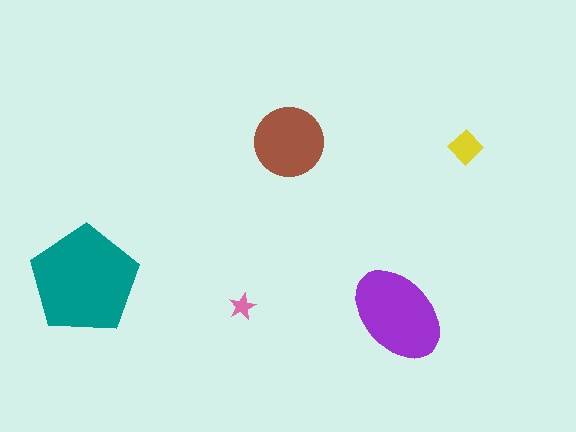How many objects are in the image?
There are 5 objects in the image.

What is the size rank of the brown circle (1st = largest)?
3rd.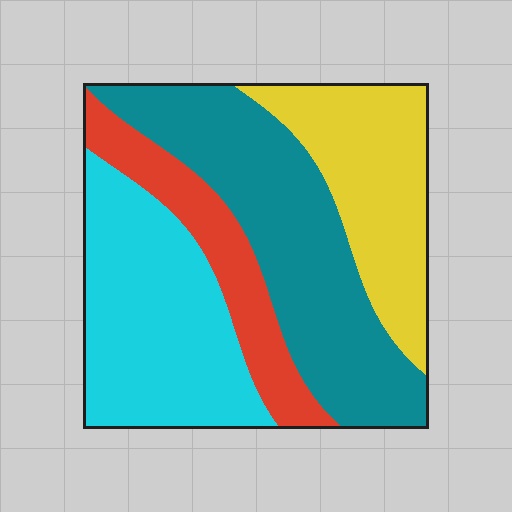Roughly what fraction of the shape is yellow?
Yellow takes up about one fifth (1/5) of the shape.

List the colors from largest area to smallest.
From largest to smallest: teal, cyan, yellow, red.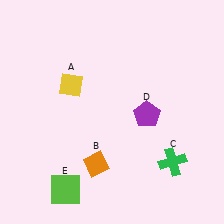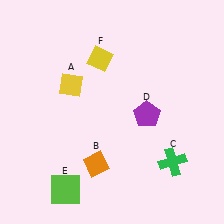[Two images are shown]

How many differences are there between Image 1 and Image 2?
There is 1 difference between the two images.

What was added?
A yellow diamond (F) was added in Image 2.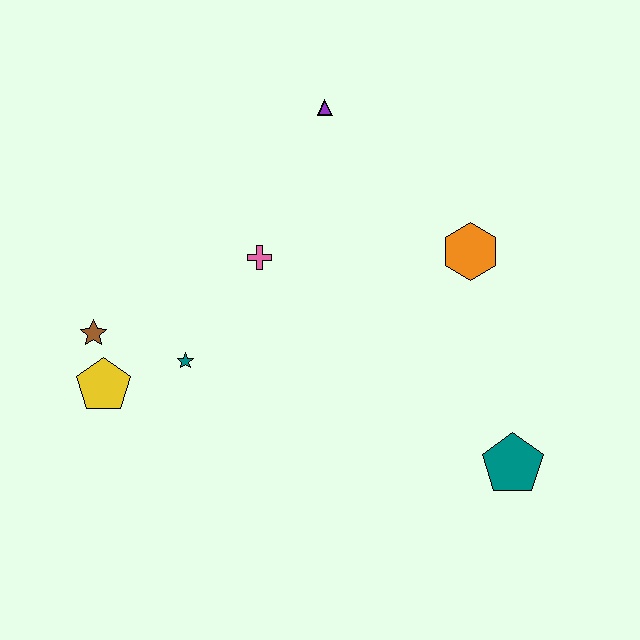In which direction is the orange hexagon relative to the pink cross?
The orange hexagon is to the right of the pink cross.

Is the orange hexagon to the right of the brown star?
Yes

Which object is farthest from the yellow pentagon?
The teal pentagon is farthest from the yellow pentagon.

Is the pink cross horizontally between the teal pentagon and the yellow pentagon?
Yes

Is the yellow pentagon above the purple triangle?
No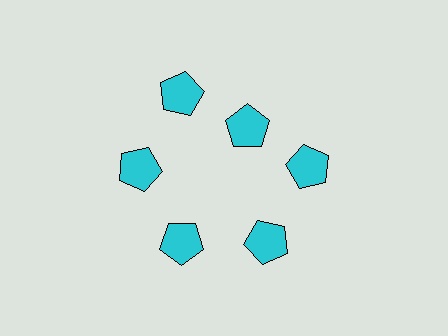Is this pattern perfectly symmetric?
No. The 6 cyan pentagons are arranged in a ring, but one element near the 1 o'clock position is pulled inward toward the center, breaking the 6-fold rotational symmetry.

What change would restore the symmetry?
The symmetry would be restored by moving it outward, back onto the ring so that all 6 pentagons sit at equal angles and equal distance from the center.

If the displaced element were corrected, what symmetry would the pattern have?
It would have 6-fold rotational symmetry — the pattern would map onto itself every 60 degrees.